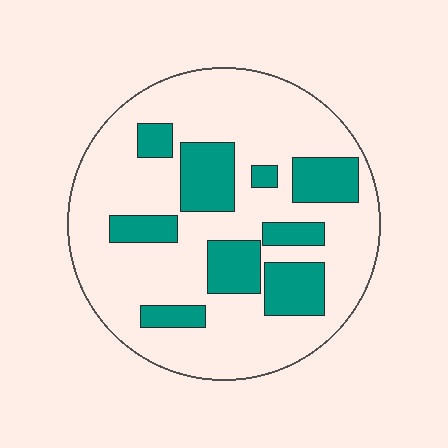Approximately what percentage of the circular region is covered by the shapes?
Approximately 25%.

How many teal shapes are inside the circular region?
9.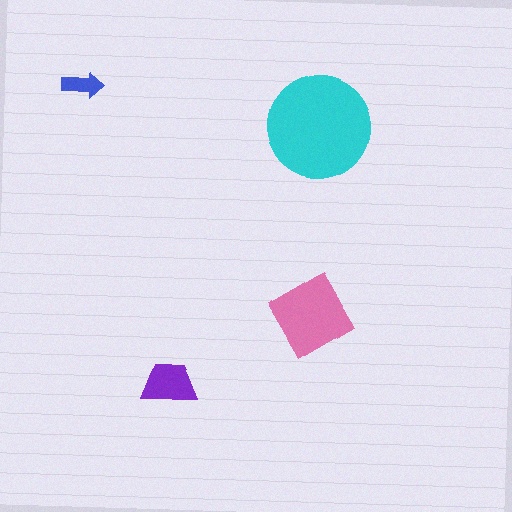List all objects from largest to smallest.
The cyan circle, the pink diamond, the purple trapezoid, the blue arrow.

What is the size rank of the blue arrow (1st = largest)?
4th.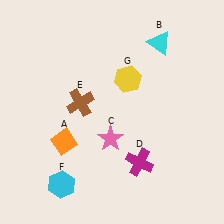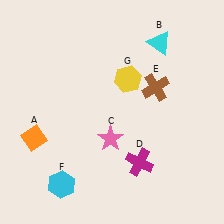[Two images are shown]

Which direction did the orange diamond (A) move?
The orange diamond (A) moved left.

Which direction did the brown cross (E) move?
The brown cross (E) moved right.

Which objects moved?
The objects that moved are: the orange diamond (A), the brown cross (E).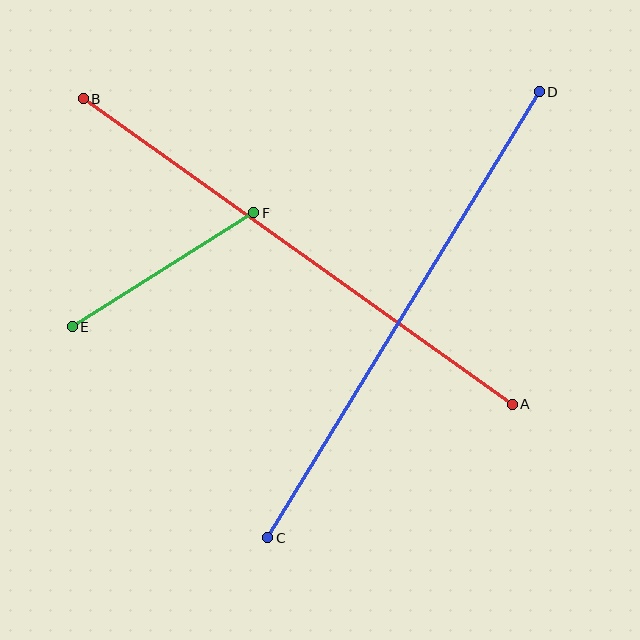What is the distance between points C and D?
The distance is approximately 522 pixels.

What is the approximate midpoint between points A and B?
The midpoint is at approximately (298, 251) pixels.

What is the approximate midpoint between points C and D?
The midpoint is at approximately (403, 315) pixels.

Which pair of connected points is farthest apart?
Points A and B are farthest apart.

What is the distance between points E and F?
The distance is approximately 214 pixels.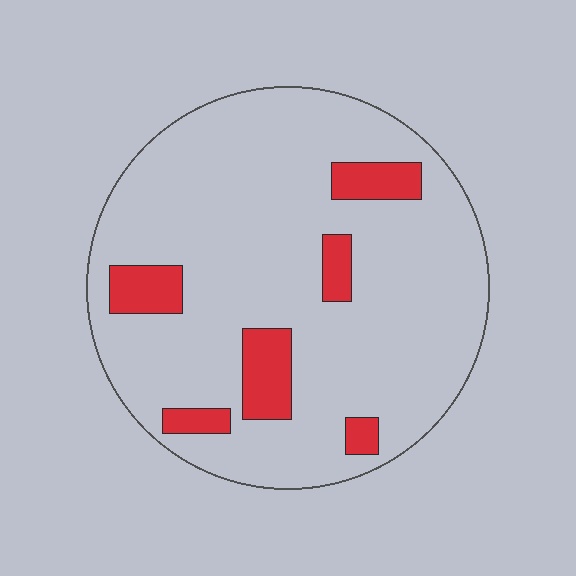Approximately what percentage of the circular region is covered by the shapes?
Approximately 15%.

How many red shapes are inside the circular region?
6.